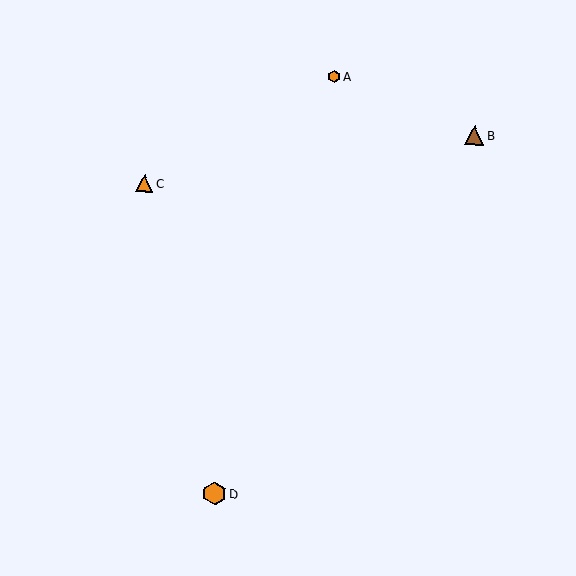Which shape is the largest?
The orange hexagon (labeled D) is the largest.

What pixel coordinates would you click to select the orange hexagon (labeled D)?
Click at (214, 493) to select the orange hexagon D.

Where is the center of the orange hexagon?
The center of the orange hexagon is at (334, 76).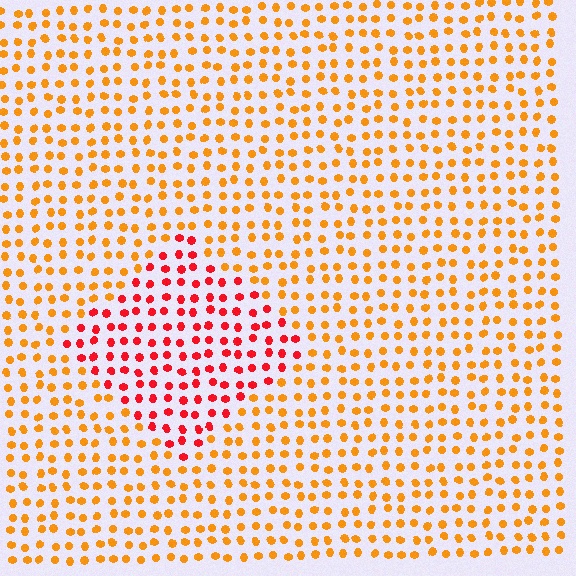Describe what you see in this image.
The image is filled with small orange elements in a uniform arrangement. A diamond-shaped region is visible where the elements are tinted to a slightly different hue, forming a subtle color boundary.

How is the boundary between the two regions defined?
The boundary is defined purely by a slight shift in hue (about 40 degrees). Spacing, size, and orientation are identical on both sides.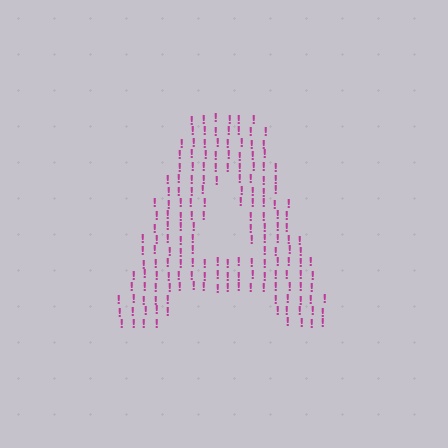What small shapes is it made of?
It is made of small exclamation marks.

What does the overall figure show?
The overall figure shows the letter A.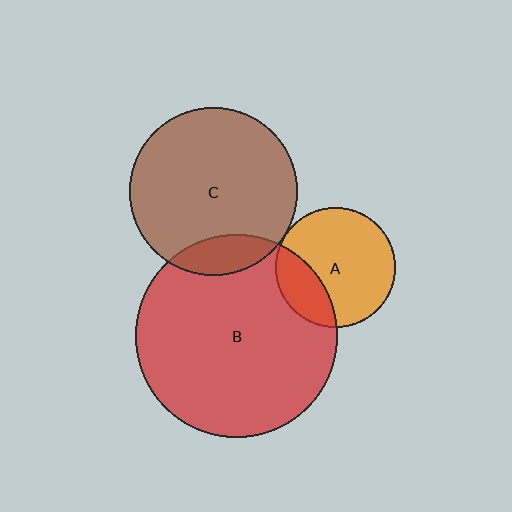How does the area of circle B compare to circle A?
Approximately 2.9 times.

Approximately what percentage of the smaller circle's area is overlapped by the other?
Approximately 15%.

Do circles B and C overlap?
Yes.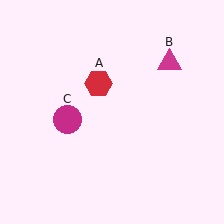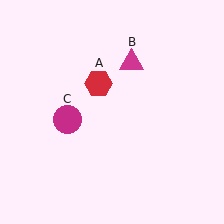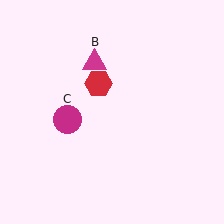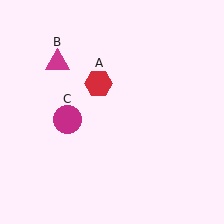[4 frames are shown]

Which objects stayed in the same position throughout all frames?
Red hexagon (object A) and magenta circle (object C) remained stationary.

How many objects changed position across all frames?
1 object changed position: magenta triangle (object B).